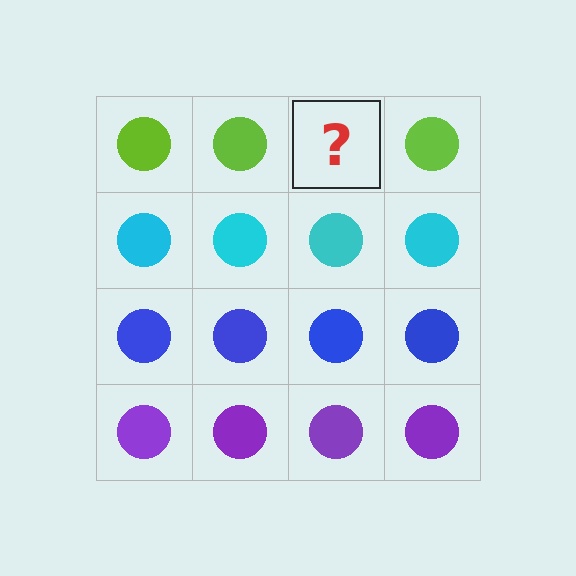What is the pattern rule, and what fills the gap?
The rule is that each row has a consistent color. The gap should be filled with a lime circle.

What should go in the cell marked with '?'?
The missing cell should contain a lime circle.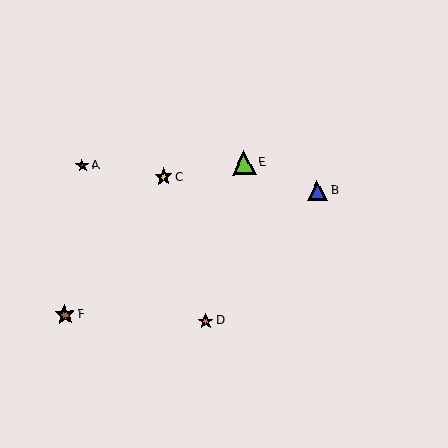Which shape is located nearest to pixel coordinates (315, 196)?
The blue triangle (labeled B) at (318, 191) is nearest to that location.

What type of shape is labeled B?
Shape B is a blue triangle.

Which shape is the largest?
The lime triangle (labeled E) is the largest.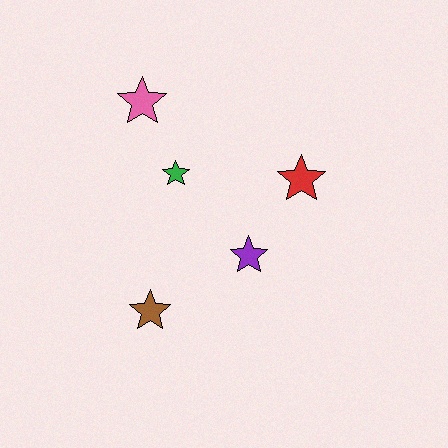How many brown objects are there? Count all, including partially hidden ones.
There is 1 brown object.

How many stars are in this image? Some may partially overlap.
There are 5 stars.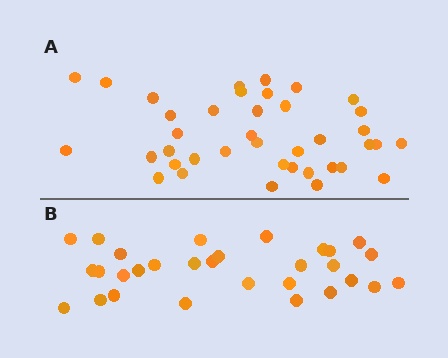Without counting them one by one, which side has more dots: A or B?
Region A (the top region) has more dots.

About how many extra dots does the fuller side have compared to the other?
Region A has roughly 8 or so more dots than region B.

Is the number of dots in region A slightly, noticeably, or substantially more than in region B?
Region A has noticeably more, but not dramatically so. The ratio is roughly 1.3 to 1.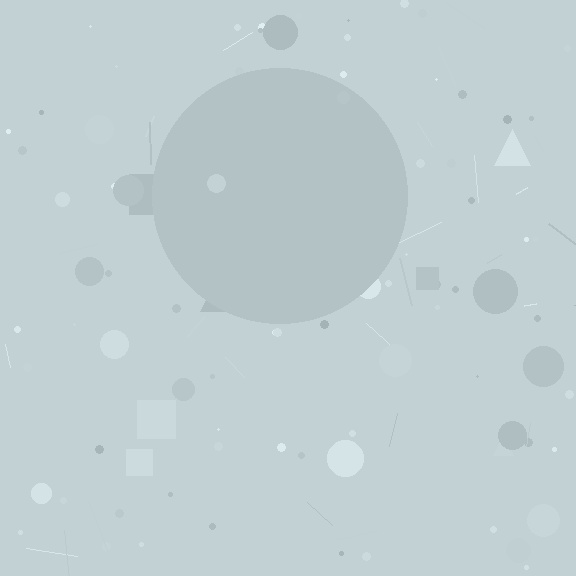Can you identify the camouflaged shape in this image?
The camouflaged shape is a circle.